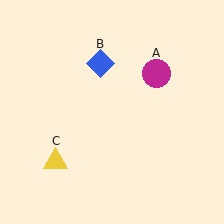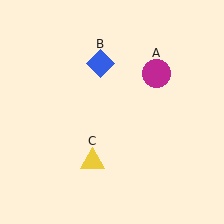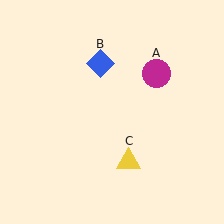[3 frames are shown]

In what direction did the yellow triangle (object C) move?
The yellow triangle (object C) moved right.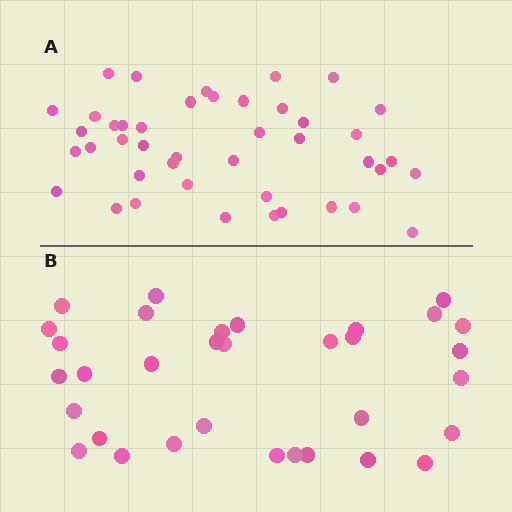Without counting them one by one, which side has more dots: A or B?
Region A (the top region) has more dots.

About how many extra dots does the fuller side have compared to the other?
Region A has roughly 10 or so more dots than region B.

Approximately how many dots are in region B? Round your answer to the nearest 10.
About 30 dots. (The exact count is 33, which rounds to 30.)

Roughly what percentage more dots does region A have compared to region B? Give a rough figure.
About 30% more.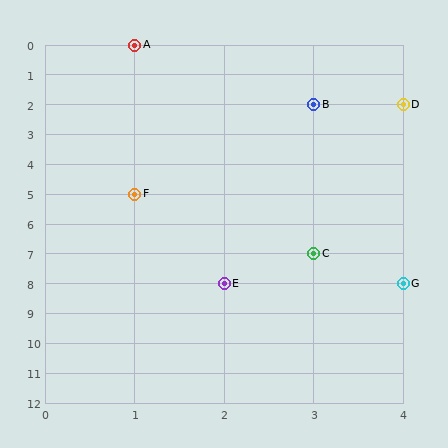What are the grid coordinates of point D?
Point D is at grid coordinates (4, 2).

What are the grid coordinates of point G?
Point G is at grid coordinates (4, 8).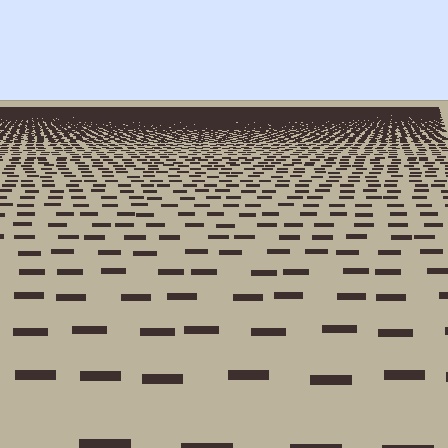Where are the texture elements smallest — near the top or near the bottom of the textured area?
Near the top.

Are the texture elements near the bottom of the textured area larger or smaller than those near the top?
Larger. Near the bottom, elements are closer to the viewer and appear at a bigger on-screen size.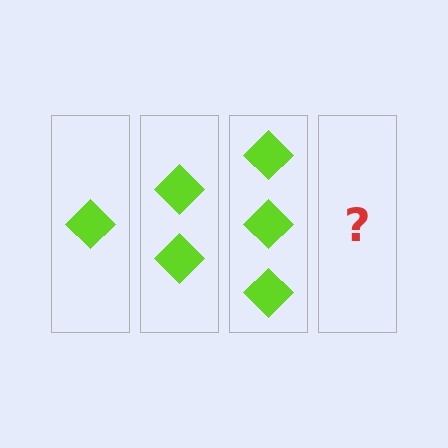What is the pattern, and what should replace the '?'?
The pattern is that each step adds one more diamond. The '?' should be 4 diamonds.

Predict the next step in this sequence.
The next step is 4 diamonds.